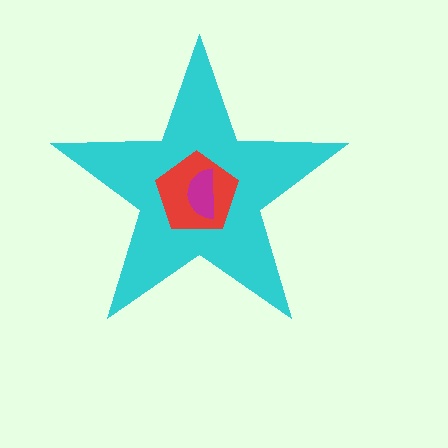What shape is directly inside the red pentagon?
The magenta semicircle.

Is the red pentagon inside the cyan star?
Yes.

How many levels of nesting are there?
3.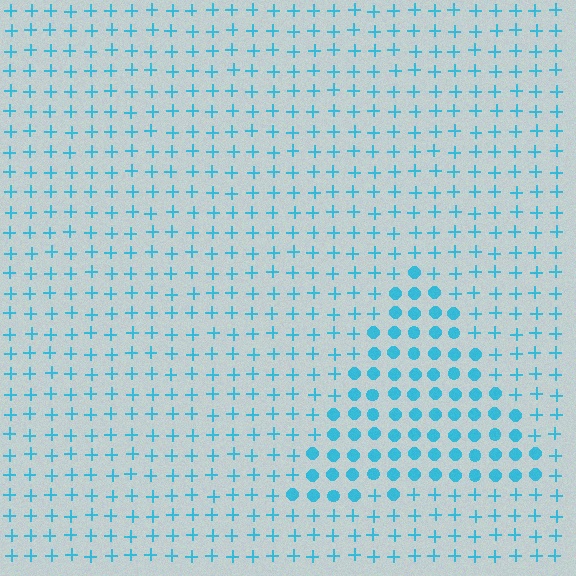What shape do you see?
I see a triangle.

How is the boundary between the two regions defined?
The boundary is defined by a change in element shape: circles inside vs. plus signs outside. All elements share the same color and spacing.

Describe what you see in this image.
The image is filled with small cyan elements arranged in a uniform grid. A triangle-shaped region contains circles, while the surrounding area contains plus signs. The boundary is defined purely by the change in element shape.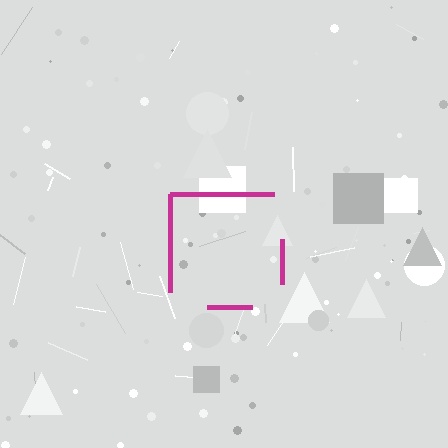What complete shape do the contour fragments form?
The contour fragments form a square.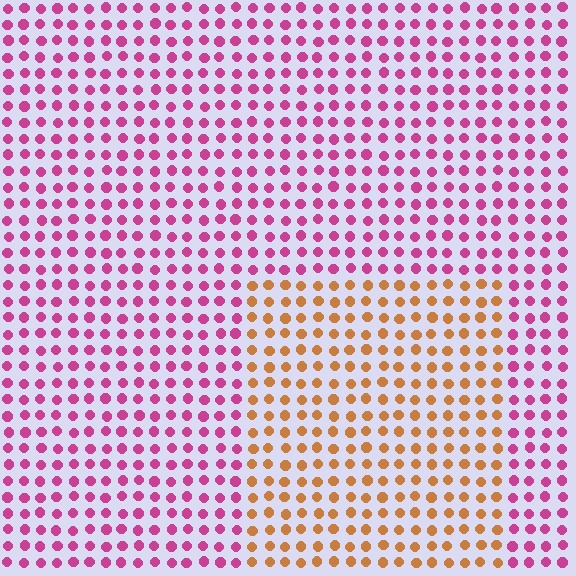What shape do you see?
I see a rectangle.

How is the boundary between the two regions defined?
The boundary is defined purely by a slight shift in hue (about 63 degrees). Spacing, size, and orientation are identical on both sides.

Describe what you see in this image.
The image is filled with small magenta elements in a uniform arrangement. A rectangle-shaped region is visible where the elements are tinted to a slightly different hue, forming a subtle color boundary.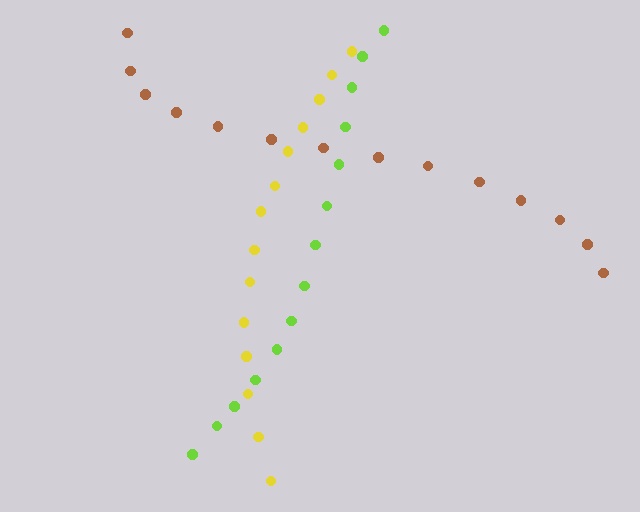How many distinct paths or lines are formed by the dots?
There are 3 distinct paths.